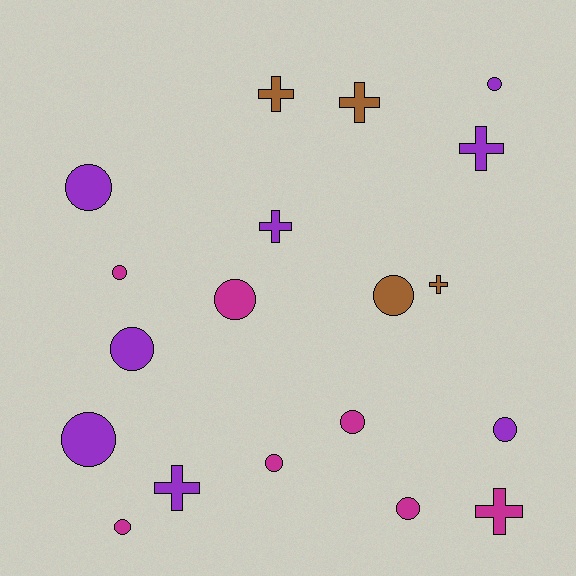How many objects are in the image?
There are 19 objects.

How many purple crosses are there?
There are 3 purple crosses.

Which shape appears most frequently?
Circle, with 12 objects.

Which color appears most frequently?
Purple, with 8 objects.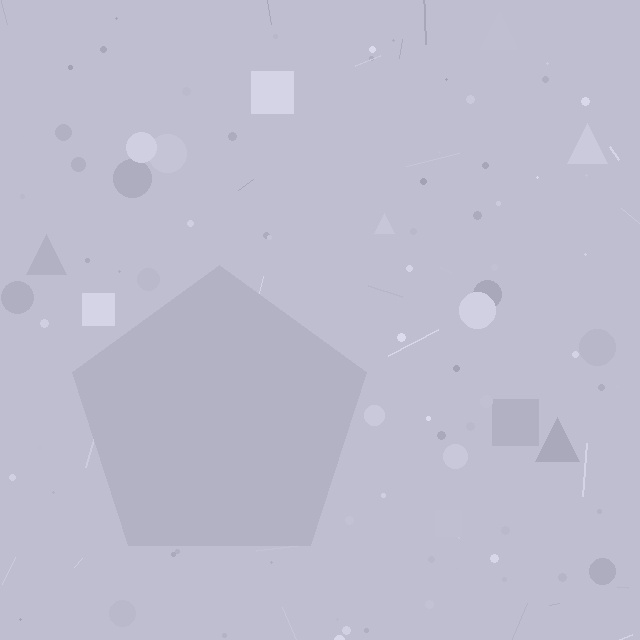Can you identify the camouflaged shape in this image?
The camouflaged shape is a pentagon.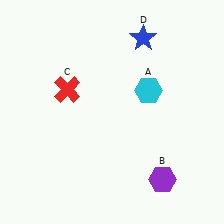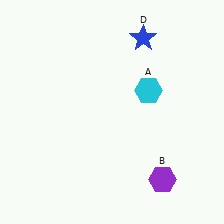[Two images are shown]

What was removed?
The red cross (C) was removed in Image 2.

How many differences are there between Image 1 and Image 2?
There is 1 difference between the two images.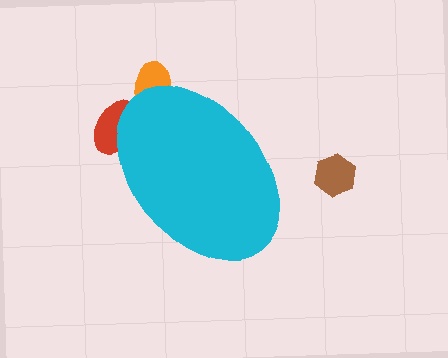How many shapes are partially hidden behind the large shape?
2 shapes are partially hidden.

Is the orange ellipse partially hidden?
Yes, the orange ellipse is partially hidden behind the cyan ellipse.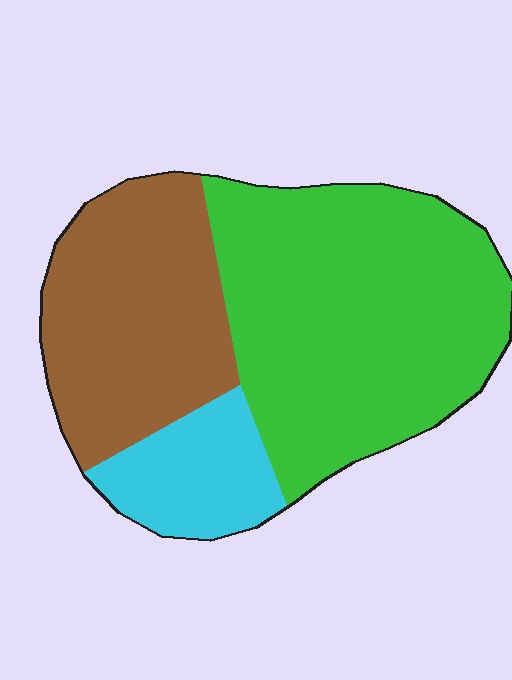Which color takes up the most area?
Green, at roughly 55%.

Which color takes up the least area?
Cyan, at roughly 15%.